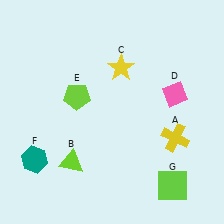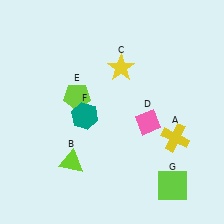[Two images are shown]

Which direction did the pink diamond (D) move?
The pink diamond (D) moved down.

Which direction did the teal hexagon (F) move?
The teal hexagon (F) moved right.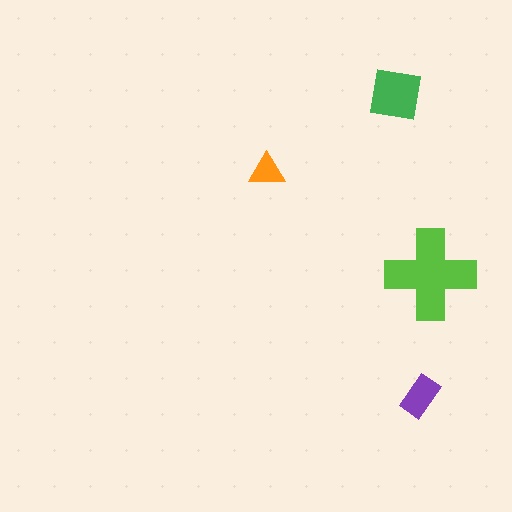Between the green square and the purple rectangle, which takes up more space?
The green square.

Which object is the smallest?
The orange triangle.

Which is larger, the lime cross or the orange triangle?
The lime cross.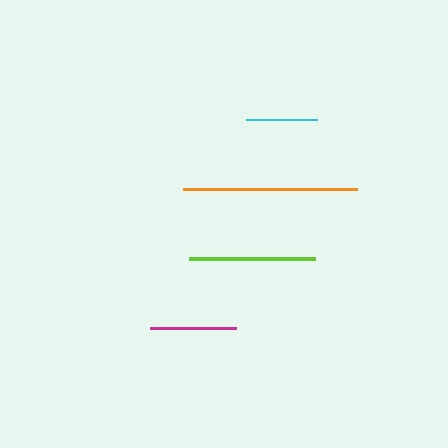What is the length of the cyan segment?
The cyan segment is approximately 70 pixels long.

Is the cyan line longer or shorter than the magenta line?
The magenta line is longer than the cyan line.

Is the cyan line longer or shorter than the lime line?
The lime line is longer than the cyan line.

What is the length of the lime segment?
The lime segment is approximately 125 pixels long.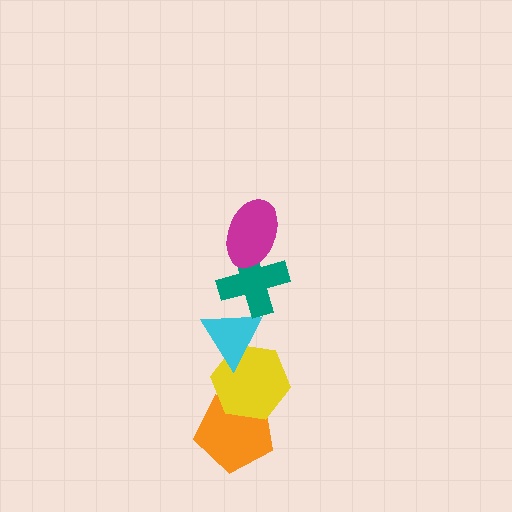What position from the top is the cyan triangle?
The cyan triangle is 3rd from the top.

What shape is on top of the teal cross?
The magenta ellipse is on top of the teal cross.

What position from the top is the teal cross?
The teal cross is 2nd from the top.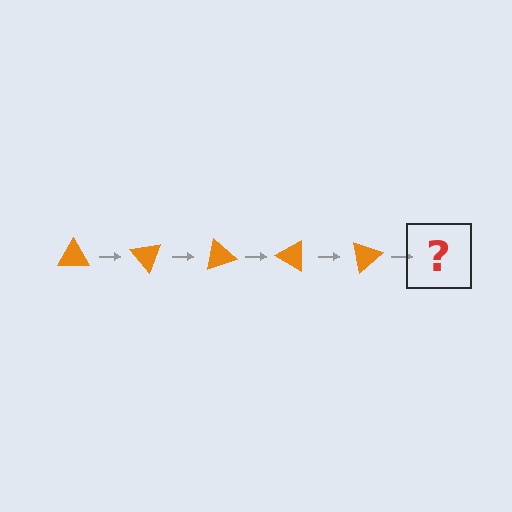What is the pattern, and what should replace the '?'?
The pattern is that the triangle rotates 50 degrees each step. The '?' should be an orange triangle rotated 250 degrees.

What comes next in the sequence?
The next element should be an orange triangle rotated 250 degrees.